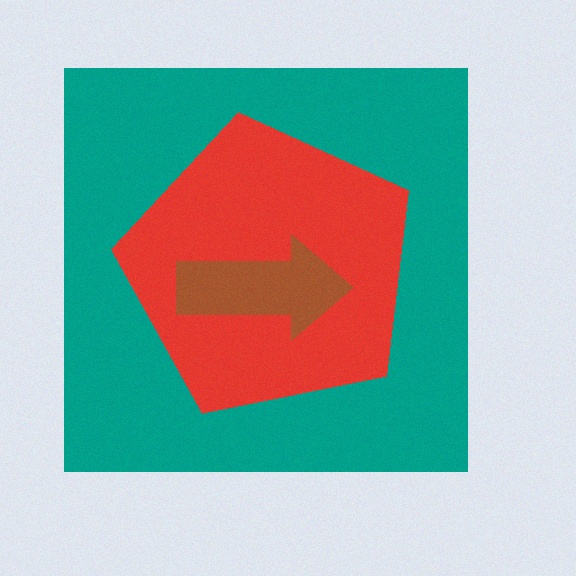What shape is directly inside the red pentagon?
The brown arrow.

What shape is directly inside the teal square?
The red pentagon.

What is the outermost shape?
The teal square.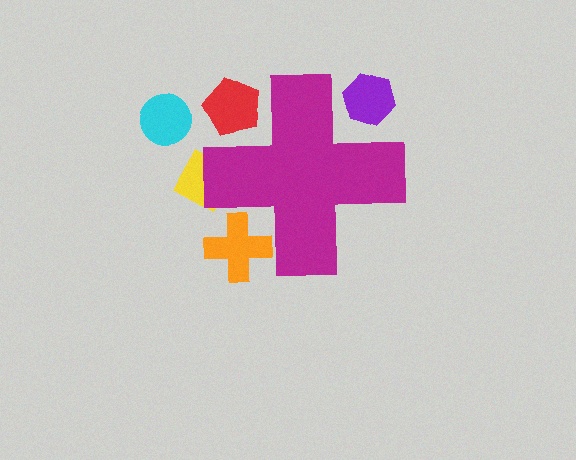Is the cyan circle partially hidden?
No, the cyan circle is fully visible.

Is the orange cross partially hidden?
Yes, the orange cross is partially hidden behind the magenta cross.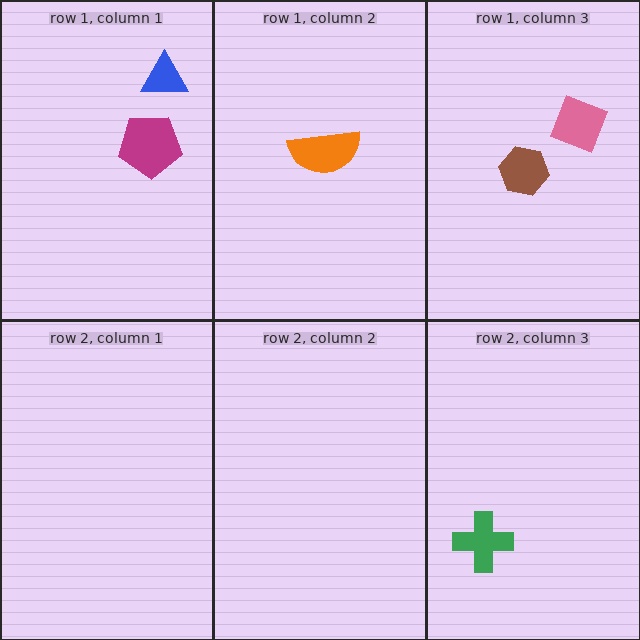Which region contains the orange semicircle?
The row 1, column 2 region.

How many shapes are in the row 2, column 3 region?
1.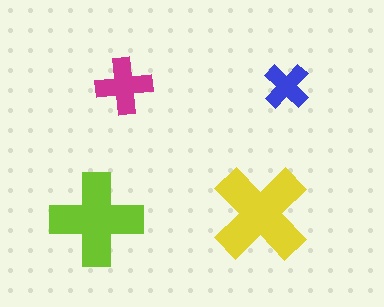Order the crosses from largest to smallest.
the yellow one, the lime one, the magenta one, the blue one.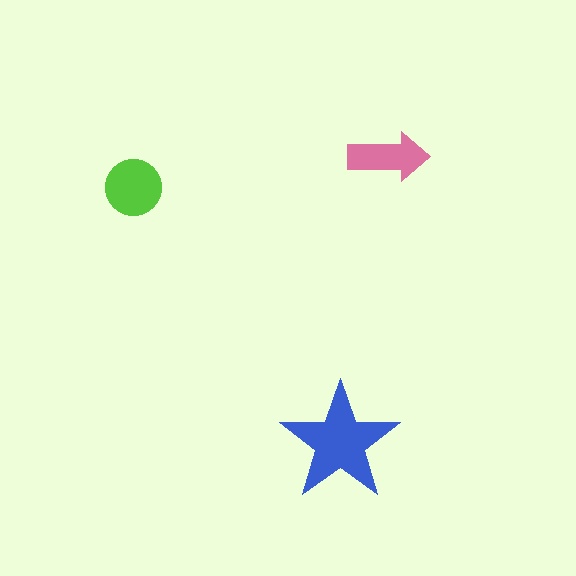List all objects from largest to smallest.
The blue star, the lime circle, the pink arrow.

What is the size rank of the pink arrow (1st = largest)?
3rd.